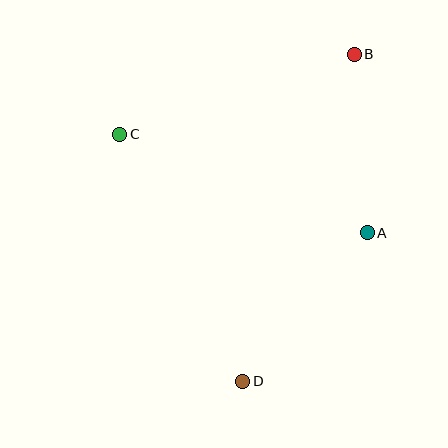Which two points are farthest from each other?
Points B and D are farthest from each other.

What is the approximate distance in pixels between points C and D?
The distance between C and D is approximately 276 pixels.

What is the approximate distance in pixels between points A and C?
The distance between A and C is approximately 267 pixels.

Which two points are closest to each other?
Points A and B are closest to each other.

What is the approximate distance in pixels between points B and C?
The distance between B and C is approximately 248 pixels.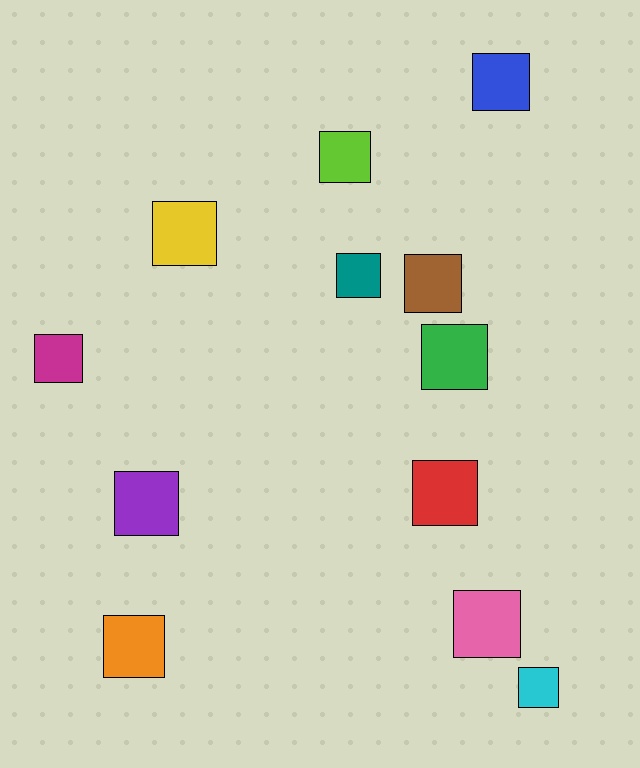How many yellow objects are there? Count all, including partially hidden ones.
There is 1 yellow object.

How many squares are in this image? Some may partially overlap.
There are 12 squares.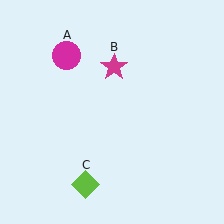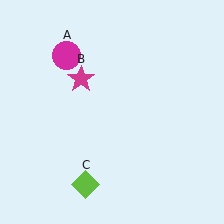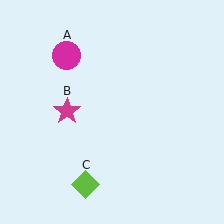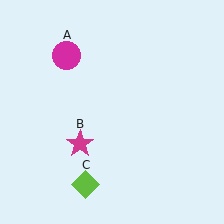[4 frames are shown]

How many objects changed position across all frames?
1 object changed position: magenta star (object B).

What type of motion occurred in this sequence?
The magenta star (object B) rotated counterclockwise around the center of the scene.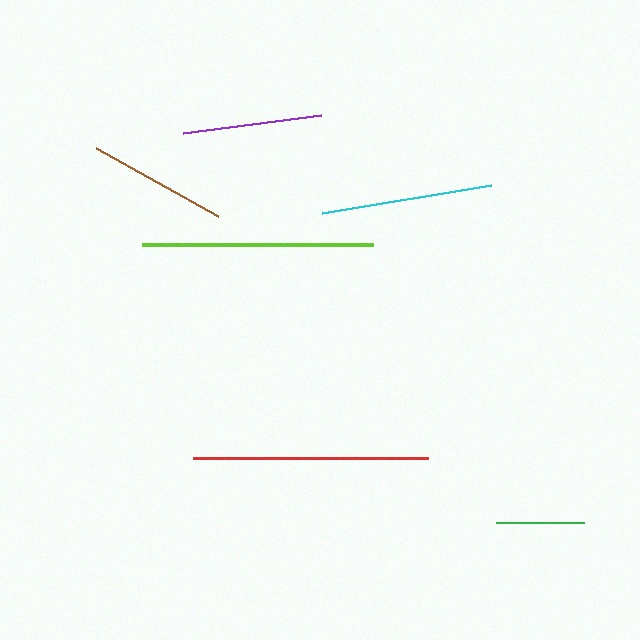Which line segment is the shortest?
The green line is the shortest at approximately 88 pixels.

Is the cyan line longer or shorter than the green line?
The cyan line is longer than the green line.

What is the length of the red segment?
The red segment is approximately 235 pixels long.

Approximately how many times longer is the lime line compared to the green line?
The lime line is approximately 2.6 times the length of the green line.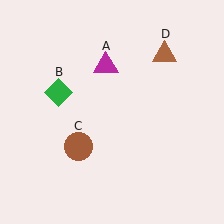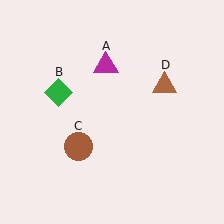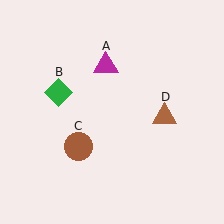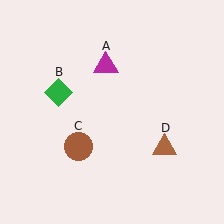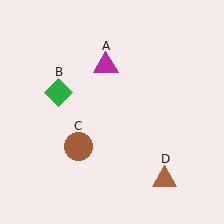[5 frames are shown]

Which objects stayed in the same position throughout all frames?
Magenta triangle (object A) and green diamond (object B) and brown circle (object C) remained stationary.